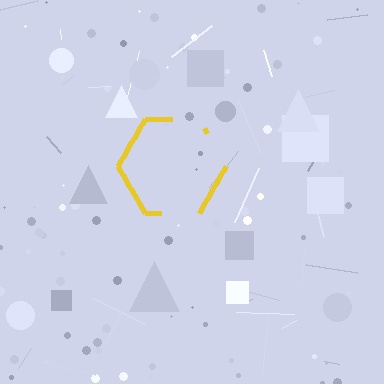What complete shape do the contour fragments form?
The contour fragments form a hexagon.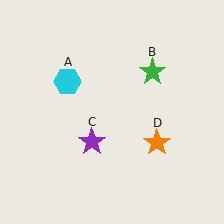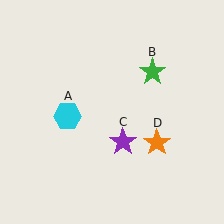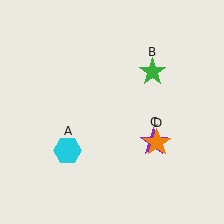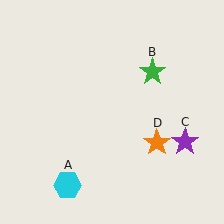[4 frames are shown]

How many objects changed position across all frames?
2 objects changed position: cyan hexagon (object A), purple star (object C).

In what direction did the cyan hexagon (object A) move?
The cyan hexagon (object A) moved down.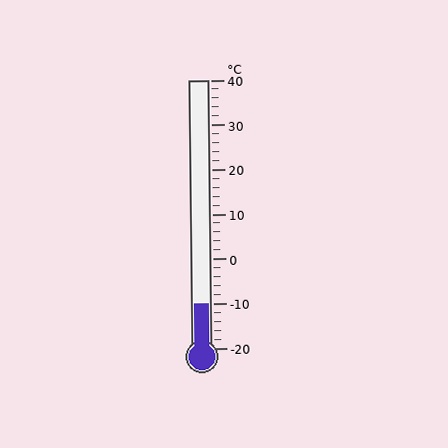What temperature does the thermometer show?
The thermometer shows approximately -10°C.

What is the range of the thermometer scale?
The thermometer scale ranges from -20°C to 40°C.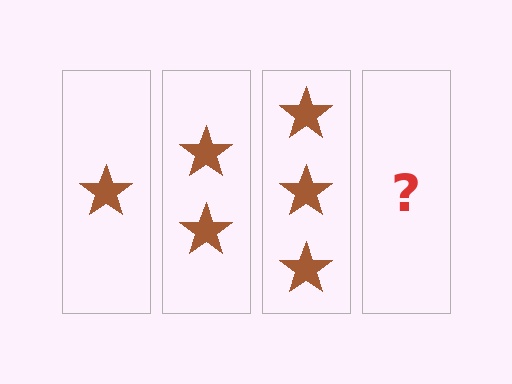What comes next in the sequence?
The next element should be 4 stars.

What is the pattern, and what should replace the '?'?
The pattern is that each step adds one more star. The '?' should be 4 stars.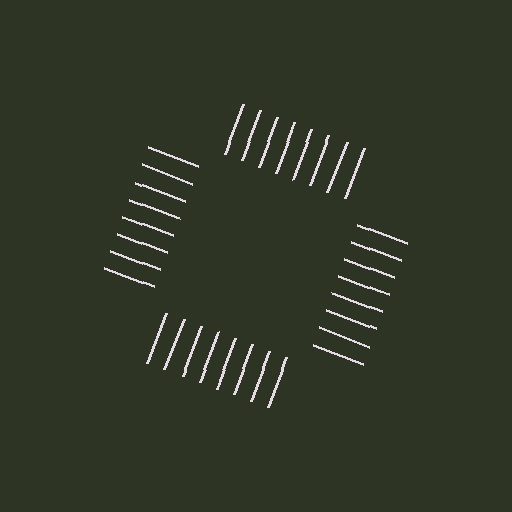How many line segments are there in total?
32 — 8 along each of the 4 edges.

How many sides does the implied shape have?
4 sides — the line-ends trace a square.